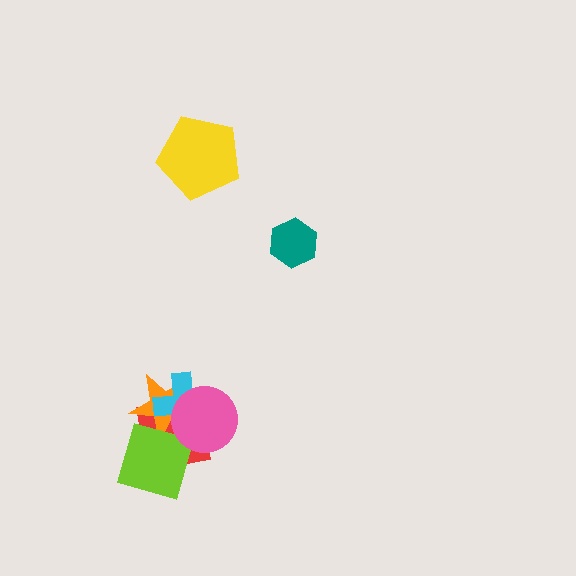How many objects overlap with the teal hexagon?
0 objects overlap with the teal hexagon.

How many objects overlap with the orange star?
4 objects overlap with the orange star.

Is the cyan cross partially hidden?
Yes, it is partially covered by another shape.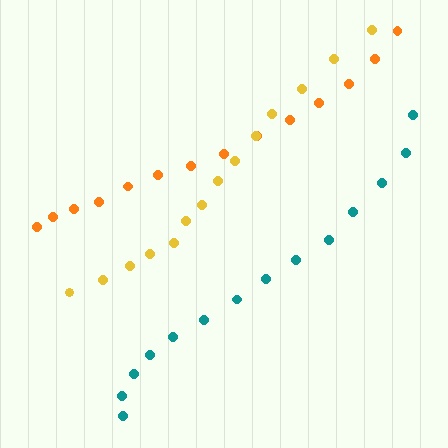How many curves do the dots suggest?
There are 3 distinct paths.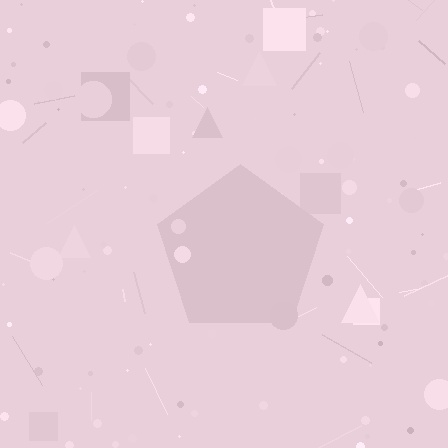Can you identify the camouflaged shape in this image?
The camouflaged shape is a pentagon.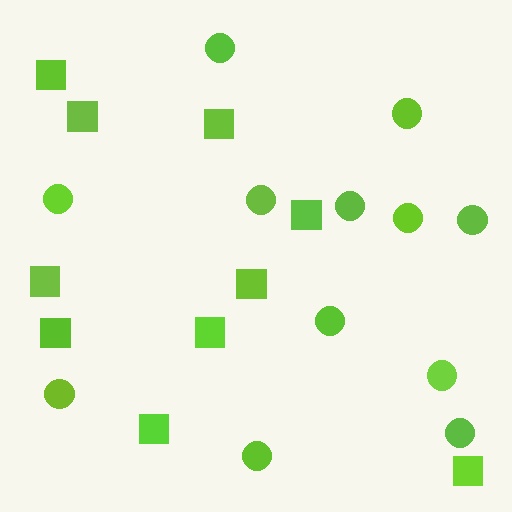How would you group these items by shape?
There are 2 groups: one group of circles (12) and one group of squares (10).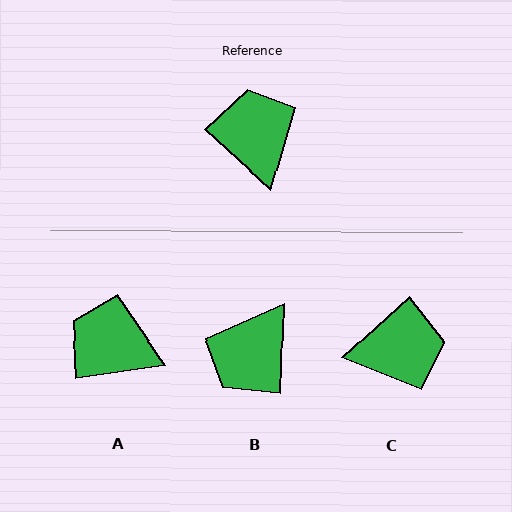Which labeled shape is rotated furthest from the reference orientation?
B, about 131 degrees away.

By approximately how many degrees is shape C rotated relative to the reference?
Approximately 95 degrees clockwise.